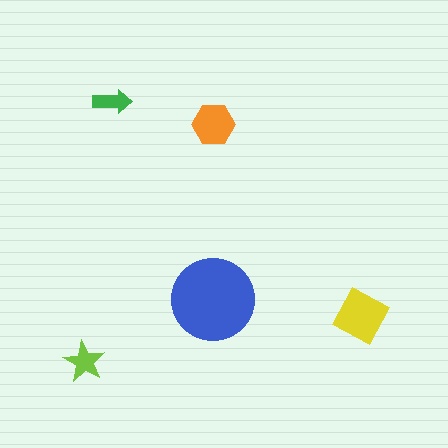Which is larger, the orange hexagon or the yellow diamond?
The yellow diamond.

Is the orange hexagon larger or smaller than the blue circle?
Smaller.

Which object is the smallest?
The green arrow.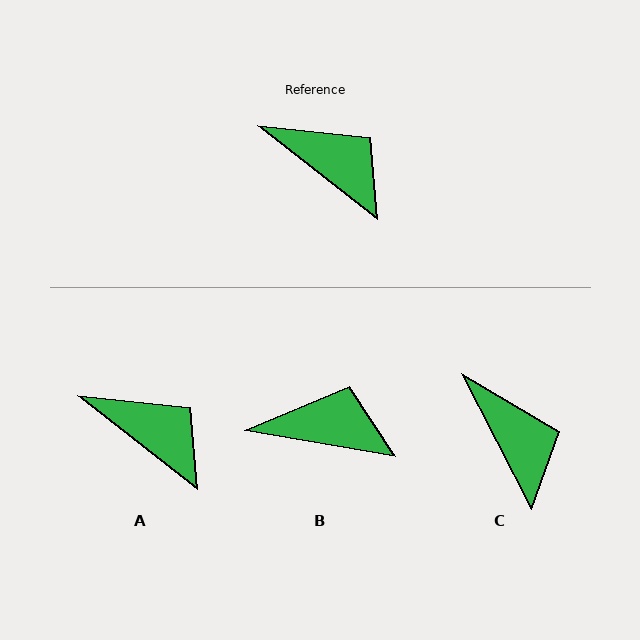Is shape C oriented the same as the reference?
No, it is off by about 24 degrees.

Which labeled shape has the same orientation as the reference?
A.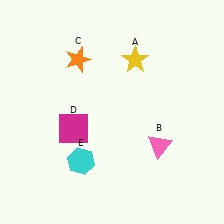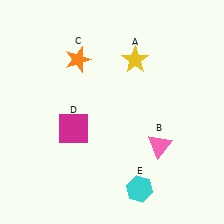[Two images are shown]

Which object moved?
The cyan hexagon (E) moved right.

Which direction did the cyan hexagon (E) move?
The cyan hexagon (E) moved right.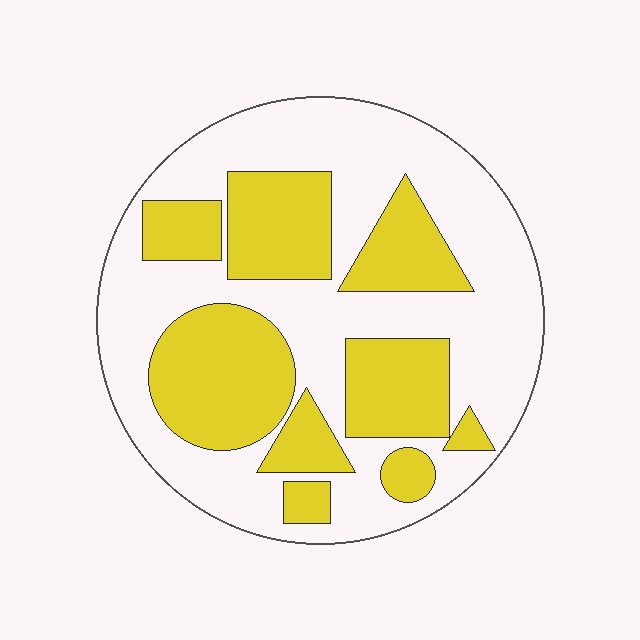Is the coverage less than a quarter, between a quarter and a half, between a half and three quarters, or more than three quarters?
Between a quarter and a half.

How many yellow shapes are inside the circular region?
9.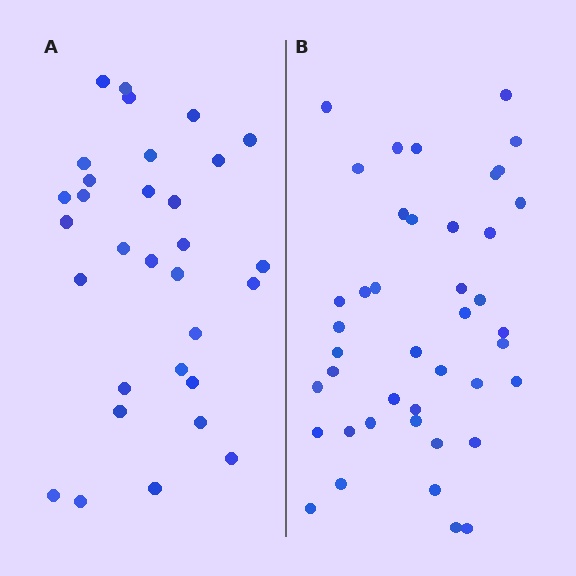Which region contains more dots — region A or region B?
Region B (the right region) has more dots.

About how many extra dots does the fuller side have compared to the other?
Region B has roughly 12 or so more dots than region A.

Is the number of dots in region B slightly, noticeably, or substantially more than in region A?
Region B has noticeably more, but not dramatically so. The ratio is roughly 1.4 to 1.